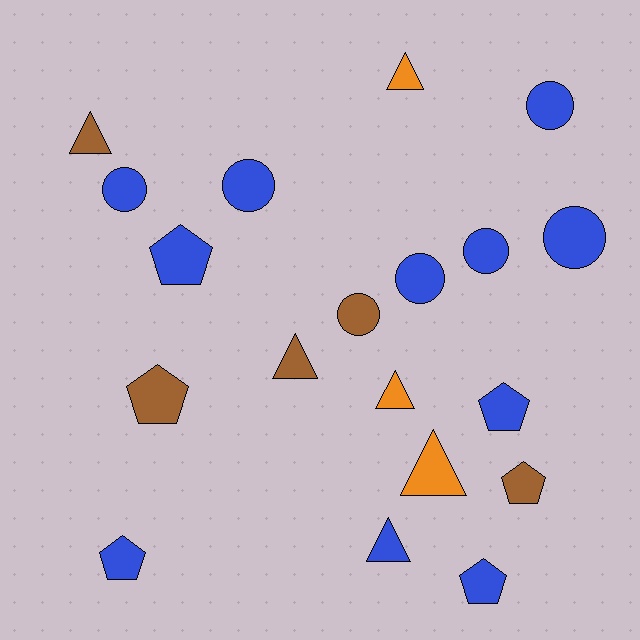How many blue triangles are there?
There is 1 blue triangle.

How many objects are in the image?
There are 19 objects.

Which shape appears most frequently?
Circle, with 7 objects.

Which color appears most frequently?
Blue, with 11 objects.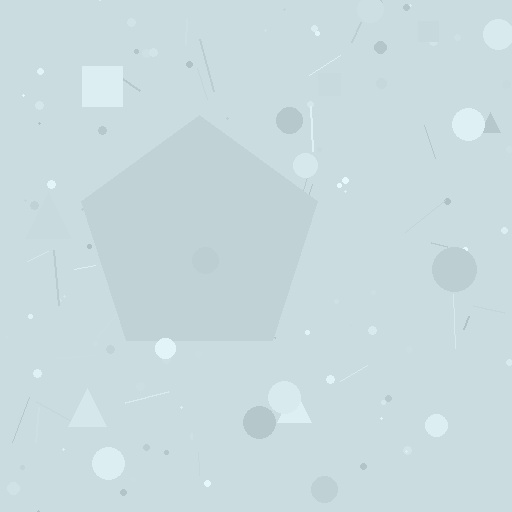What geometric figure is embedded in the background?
A pentagon is embedded in the background.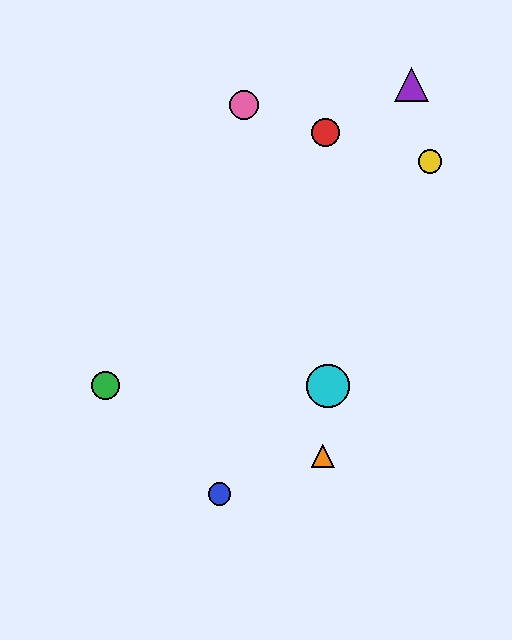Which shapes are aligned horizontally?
The green circle, the cyan circle are aligned horizontally.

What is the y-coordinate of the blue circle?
The blue circle is at y≈494.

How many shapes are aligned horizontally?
2 shapes (the green circle, the cyan circle) are aligned horizontally.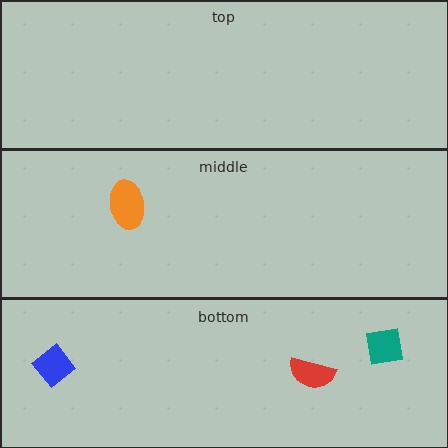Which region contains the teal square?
The bottom region.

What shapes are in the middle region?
The orange ellipse.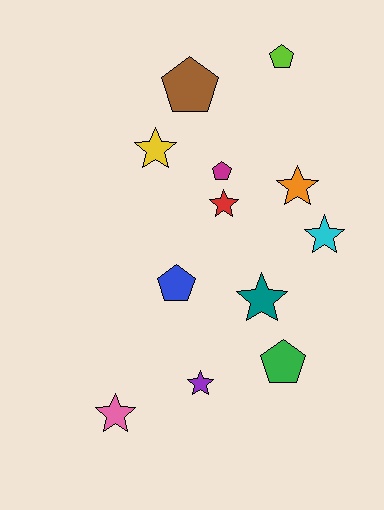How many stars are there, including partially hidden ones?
There are 7 stars.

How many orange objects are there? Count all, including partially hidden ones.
There is 1 orange object.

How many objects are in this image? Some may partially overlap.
There are 12 objects.